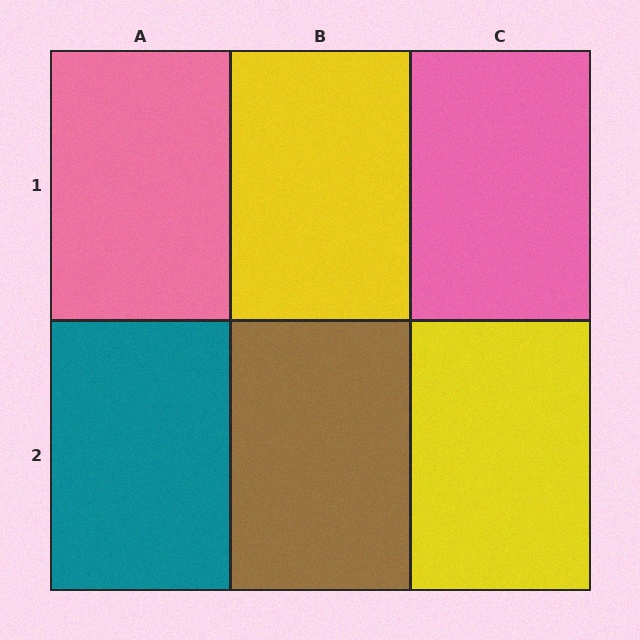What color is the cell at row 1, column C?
Pink.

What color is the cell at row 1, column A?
Pink.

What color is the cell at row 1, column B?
Yellow.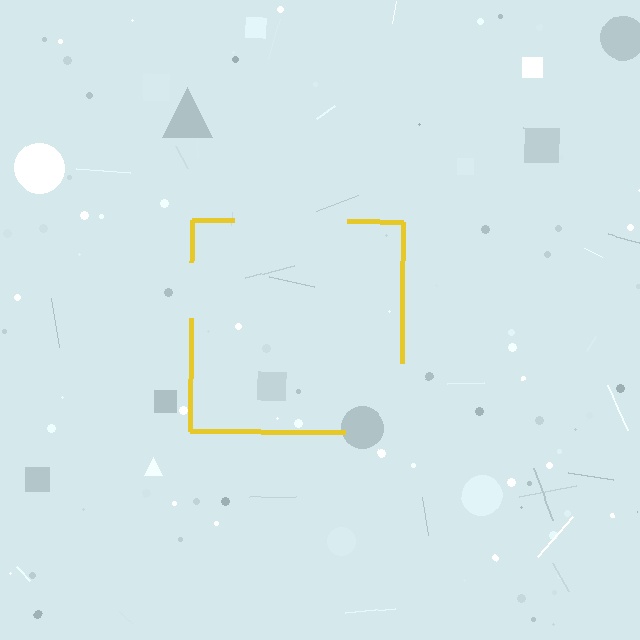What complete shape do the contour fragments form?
The contour fragments form a square.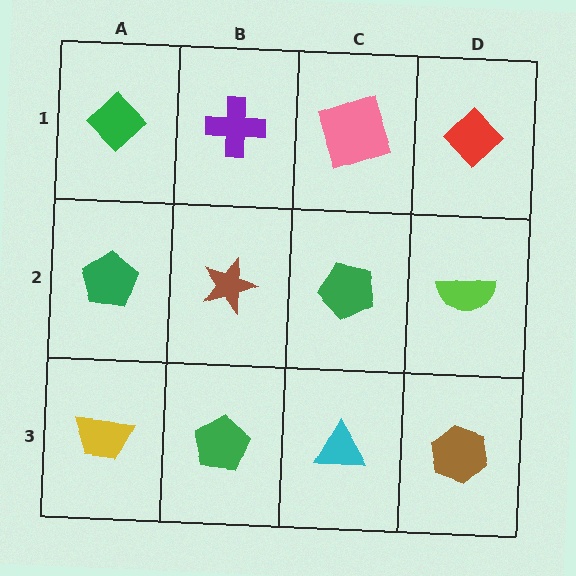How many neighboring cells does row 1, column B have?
3.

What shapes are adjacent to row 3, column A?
A green pentagon (row 2, column A), a green pentagon (row 3, column B).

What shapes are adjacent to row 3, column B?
A brown star (row 2, column B), a yellow trapezoid (row 3, column A), a cyan triangle (row 3, column C).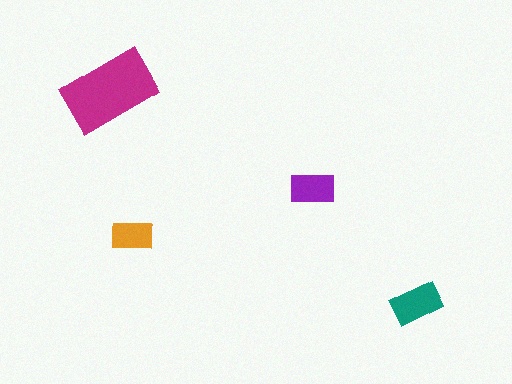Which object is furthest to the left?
The magenta rectangle is leftmost.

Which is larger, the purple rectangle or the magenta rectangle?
The magenta one.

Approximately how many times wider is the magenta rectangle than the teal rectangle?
About 2 times wider.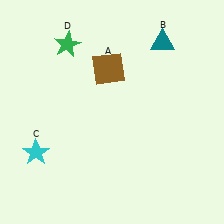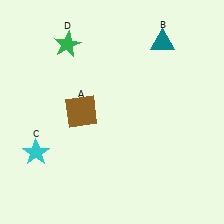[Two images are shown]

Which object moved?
The brown square (A) moved down.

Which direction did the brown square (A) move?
The brown square (A) moved down.